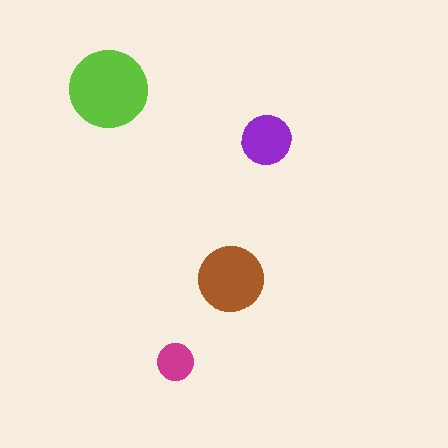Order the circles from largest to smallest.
the lime one, the brown one, the purple one, the magenta one.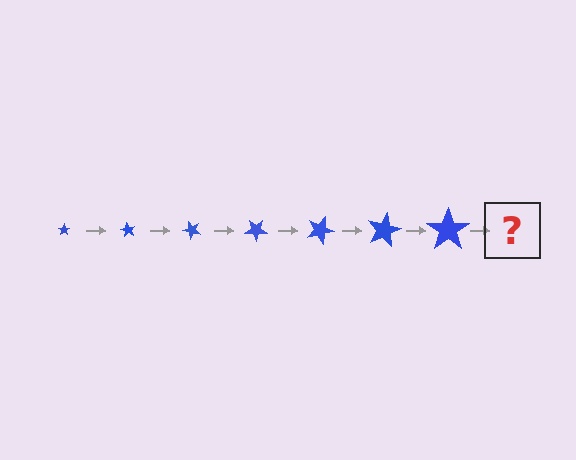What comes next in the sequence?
The next element should be a star, larger than the previous one and rotated 420 degrees from the start.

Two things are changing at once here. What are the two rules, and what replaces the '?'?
The two rules are that the star grows larger each step and it rotates 60 degrees each step. The '?' should be a star, larger than the previous one and rotated 420 degrees from the start.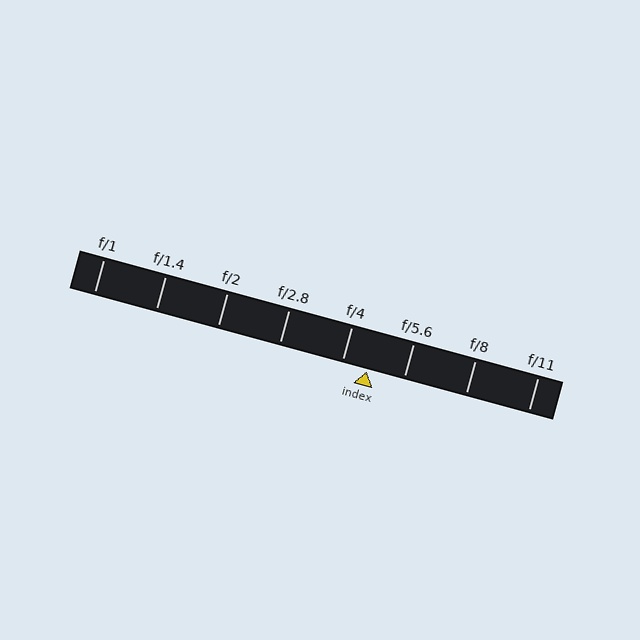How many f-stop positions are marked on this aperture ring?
There are 8 f-stop positions marked.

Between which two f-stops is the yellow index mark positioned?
The index mark is between f/4 and f/5.6.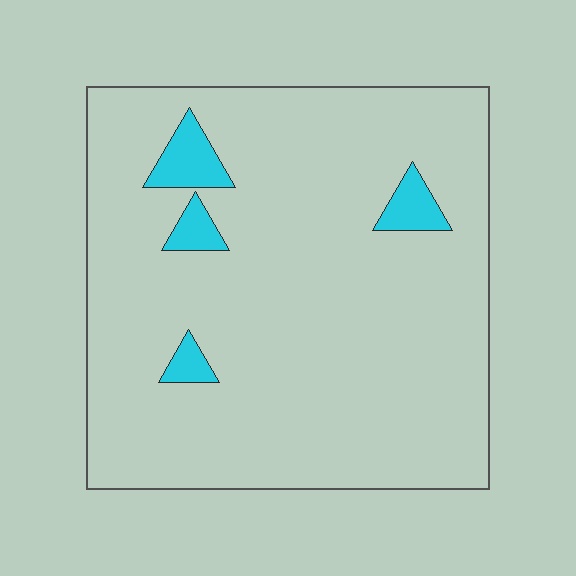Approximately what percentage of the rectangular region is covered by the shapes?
Approximately 5%.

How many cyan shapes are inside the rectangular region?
4.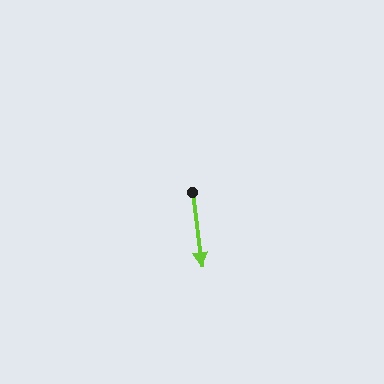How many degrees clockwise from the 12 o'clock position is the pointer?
Approximately 173 degrees.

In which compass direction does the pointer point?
South.